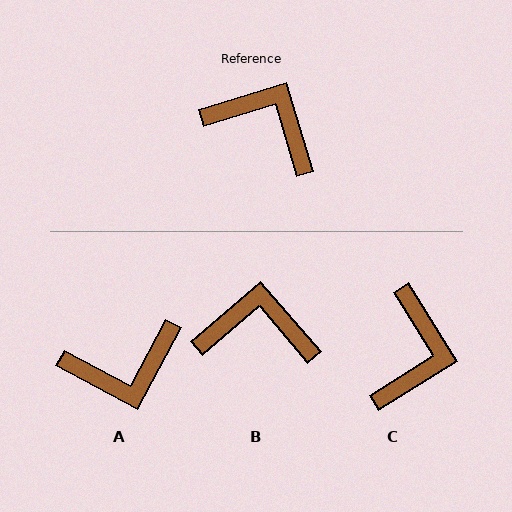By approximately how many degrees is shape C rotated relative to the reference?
Approximately 75 degrees clockwise.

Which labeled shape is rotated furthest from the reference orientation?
A, about 135 degrees away.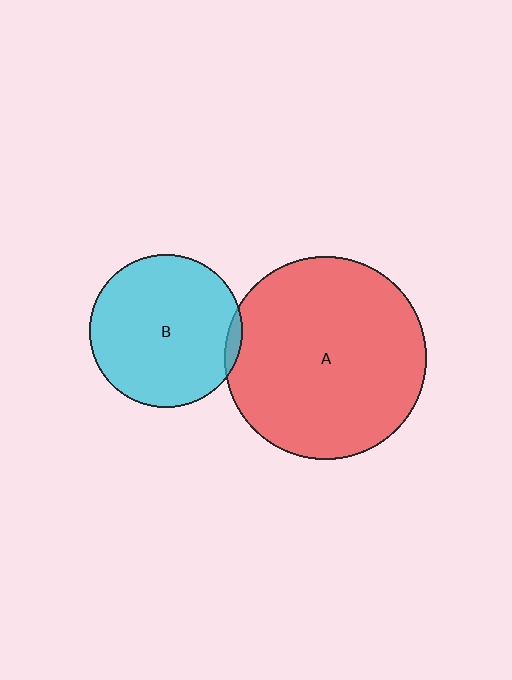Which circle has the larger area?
Circle A (red).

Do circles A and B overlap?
Yes.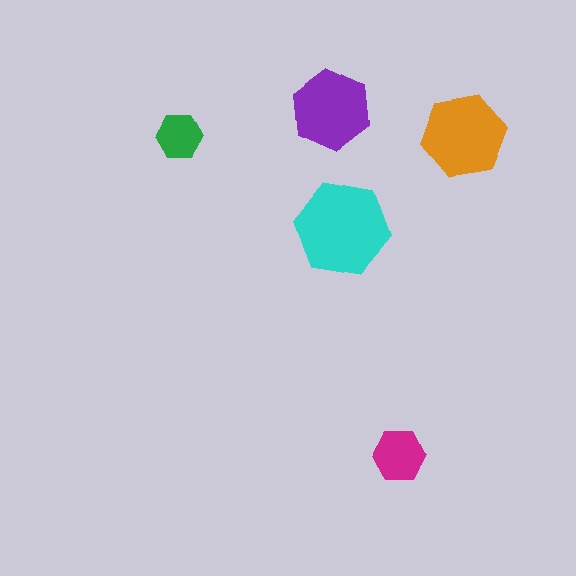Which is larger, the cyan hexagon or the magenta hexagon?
The cyan one.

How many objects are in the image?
There are 5 objects in the image.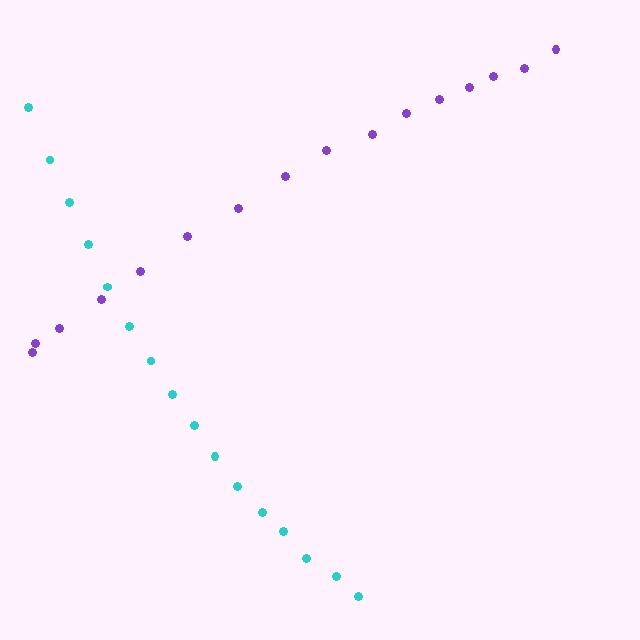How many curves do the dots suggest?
There are 2 distinct paths.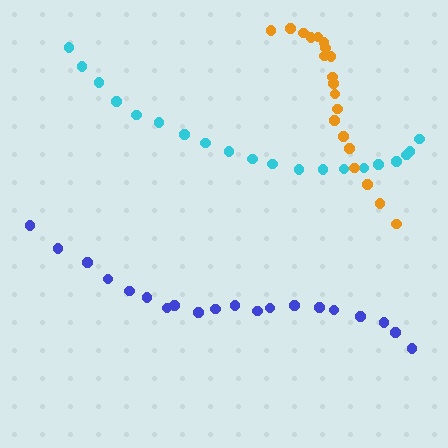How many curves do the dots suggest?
There are 3 distinct paths.